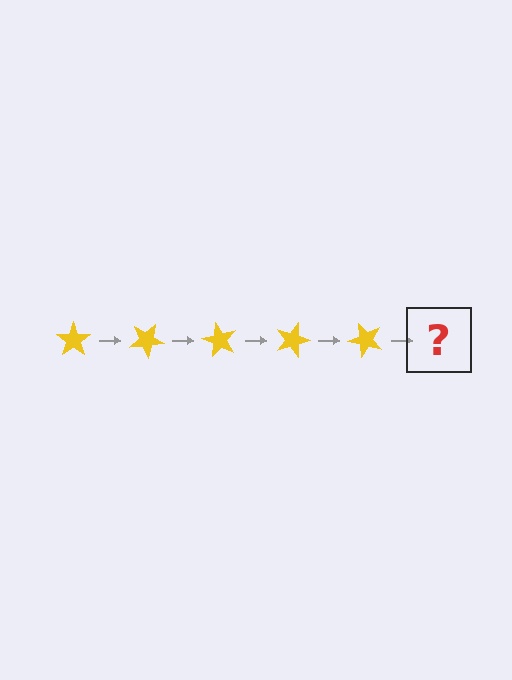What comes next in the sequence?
The next element should be a yellow star rotated 150 degrees.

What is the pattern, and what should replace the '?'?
The pattern is that the star rotates 30 degrees each step. The '?' should be a yellow star rotated 150 degrees.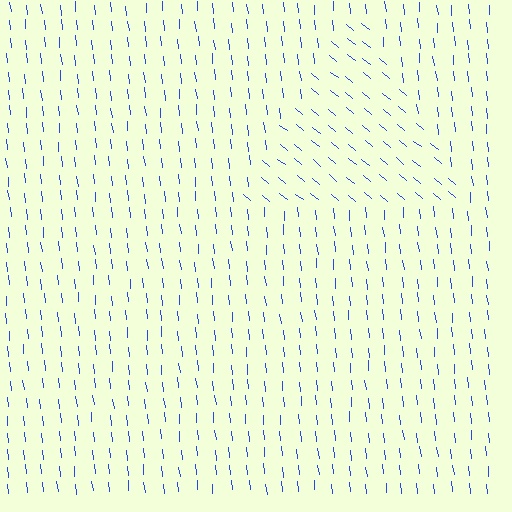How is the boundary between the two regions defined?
The boundary is defined purely by a change in line orientation (approximately 45 degrees difference). All lines are the same color and thickness.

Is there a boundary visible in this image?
Yes, there is a texture boundary formed by a change in line orientation.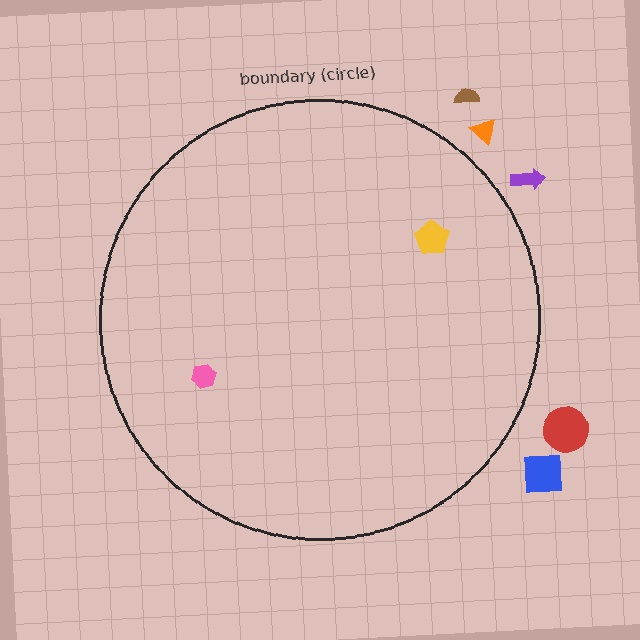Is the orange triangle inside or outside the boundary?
Outside.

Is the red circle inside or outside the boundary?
Outside.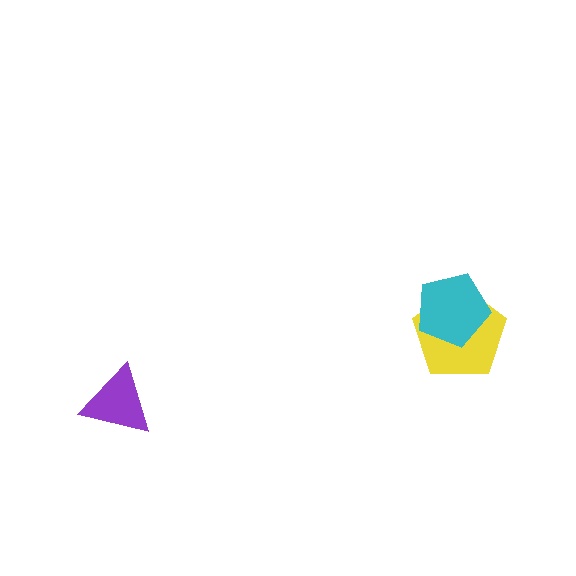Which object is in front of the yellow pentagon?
The cyan pentagon is in front of the yellow pentagon.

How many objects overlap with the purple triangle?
0 objects overlap with the purple triangle.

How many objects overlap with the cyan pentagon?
1 object overlaps with the cyan pentagon.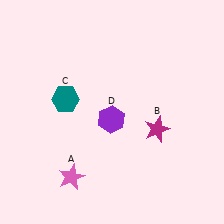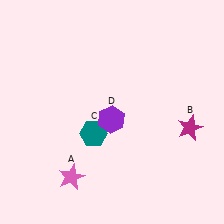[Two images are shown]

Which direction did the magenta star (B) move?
The magenta star (B) moved right.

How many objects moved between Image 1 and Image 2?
2 objects moved between the two images.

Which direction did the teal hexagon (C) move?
The teal hexagon (C) moved down.